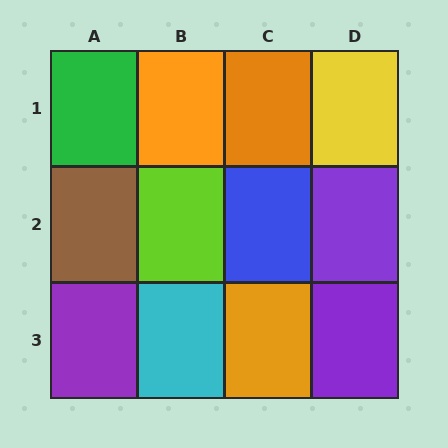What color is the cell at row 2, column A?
Brown.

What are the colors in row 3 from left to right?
Purple, cyan, orange, purple.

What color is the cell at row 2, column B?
Lime.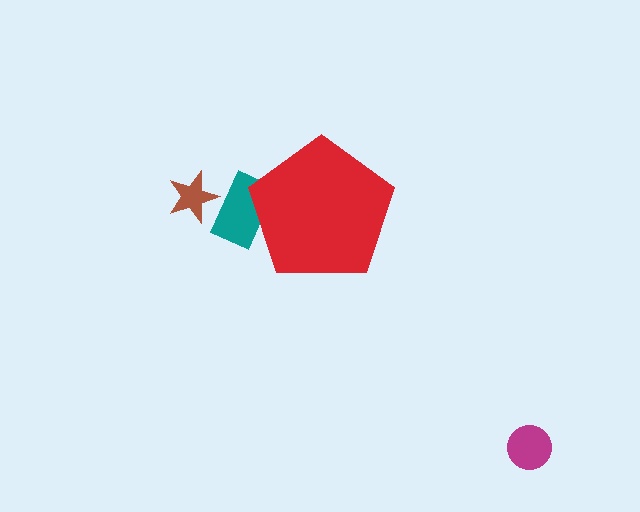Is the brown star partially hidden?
No, the brown star is fully visible.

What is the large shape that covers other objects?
A red pentagon.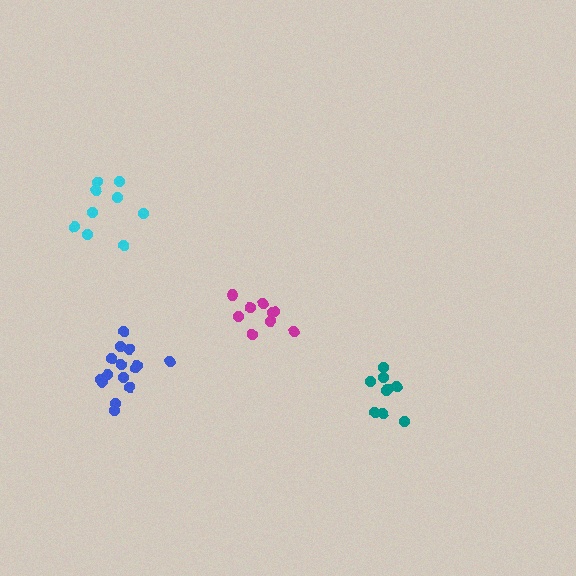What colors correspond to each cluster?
The clusters are colored: blue, teal, cyan, magenta.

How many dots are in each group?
Group 1: 15 dots, Group 2: 9 dots, Group 3: 9 dots, Group 4: 10 dots (43 total).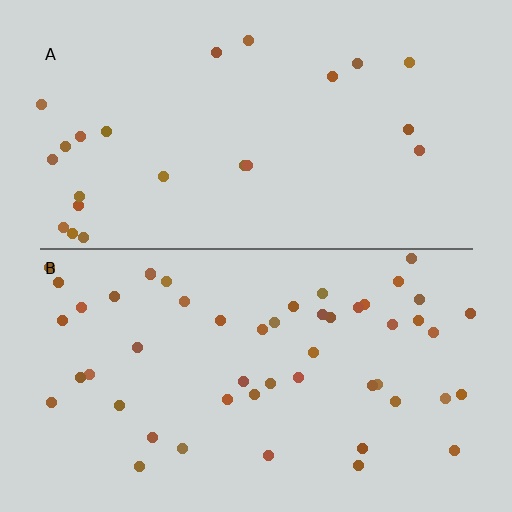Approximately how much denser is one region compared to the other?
Approximately 2.2× — region B over region A.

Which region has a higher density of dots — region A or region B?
B (the bottom).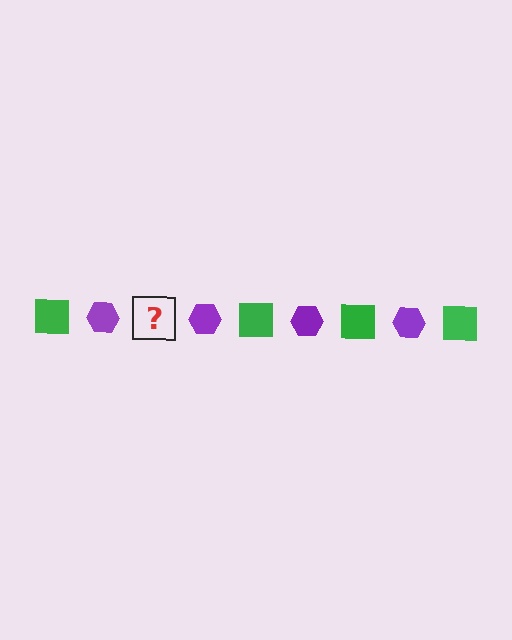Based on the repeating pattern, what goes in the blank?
The blank should be a green square.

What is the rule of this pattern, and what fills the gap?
The rule is that the pattern alternates between green square and purple hexagon. The gap should be filled with a green square.